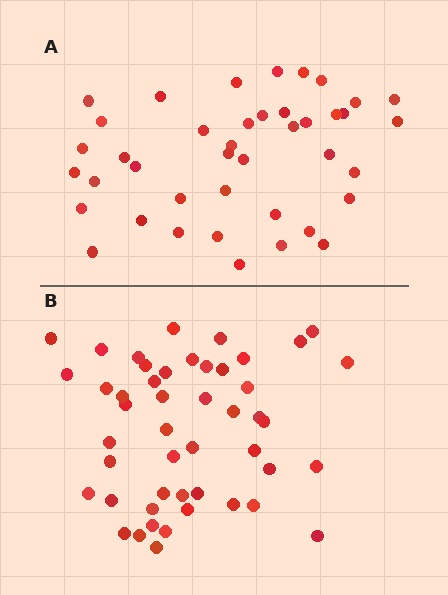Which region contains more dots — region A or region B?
Region B (the bottom region) has more dots.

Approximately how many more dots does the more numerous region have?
Region B has roughly 8 or so more dots than region A.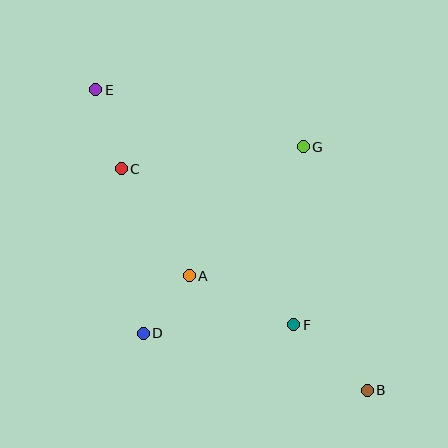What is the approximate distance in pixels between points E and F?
The distance between E and F is approximately 307 pixels.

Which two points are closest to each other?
Points A and D are closest to each other.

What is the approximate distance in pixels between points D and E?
The distance between D and E is approximately 249 pixels.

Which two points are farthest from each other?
Points B and E are farthest from each other.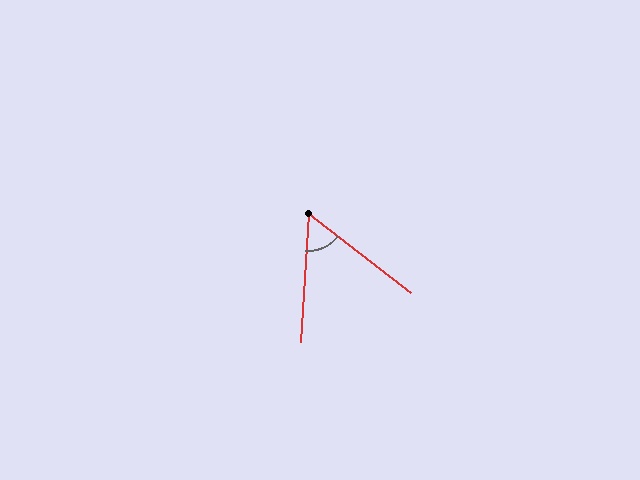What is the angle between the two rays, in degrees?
Approximately 56 degrees.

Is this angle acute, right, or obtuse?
It is acute.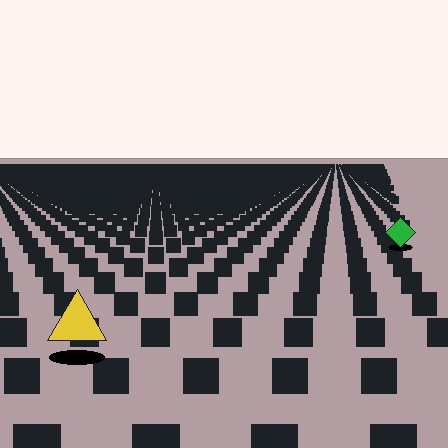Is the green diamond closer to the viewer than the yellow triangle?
No. The yellow triangle is closer — you can tell from the texture gradient: the ground texture is coarser near it.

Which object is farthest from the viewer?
The green diamond is farthest from the viewer. It appears smaller and the ground texture around it is denser.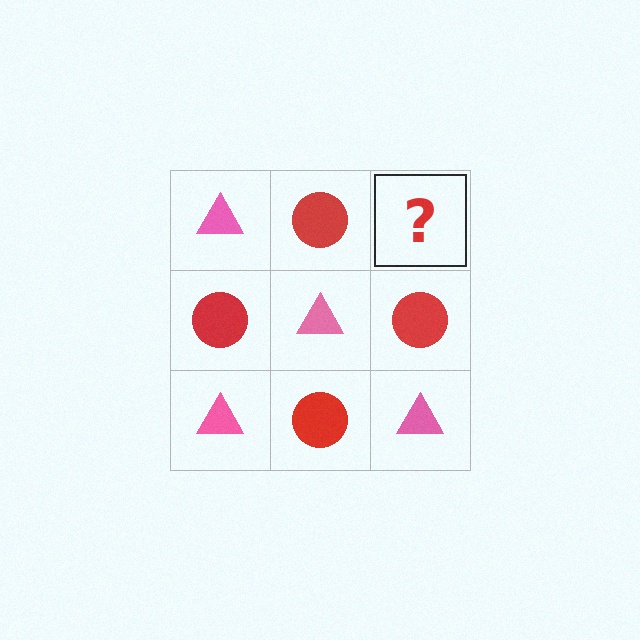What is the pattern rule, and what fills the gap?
The rule is that it alternates pink triangle and red circle in a checkerboard pattern. The gap should be filled with a pink triangle.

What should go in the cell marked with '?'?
The missing cell should contain a pink triangle.